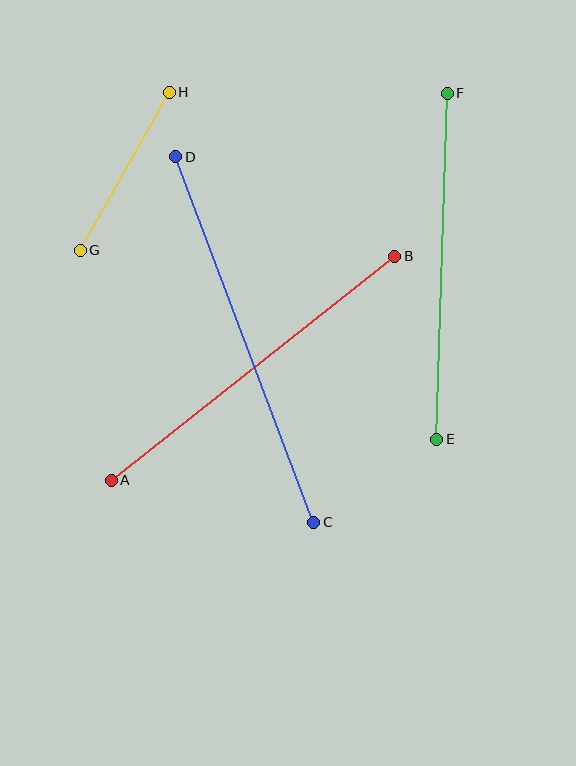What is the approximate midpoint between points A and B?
The midpoint is at approximately (253, 368) pixels.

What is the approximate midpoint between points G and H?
The midpoint is at approximately (125, 171) pixels.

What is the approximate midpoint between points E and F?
The midpoint is at approximately (442, 266) pixels.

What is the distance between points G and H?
The distance is approximately 181 pixels.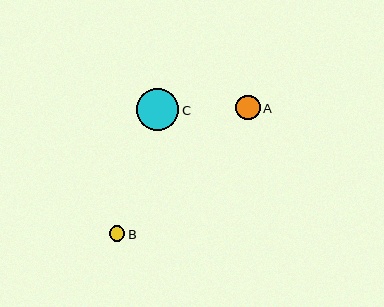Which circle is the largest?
Circle C is the largest with a size of approximately 42 pixels.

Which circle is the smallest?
Circle B is the smallest with a size of approximately 15 pixels.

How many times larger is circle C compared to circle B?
Circle C is approximately 2.7 times the size of circle B.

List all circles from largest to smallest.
From largest to smallest: C, A, B.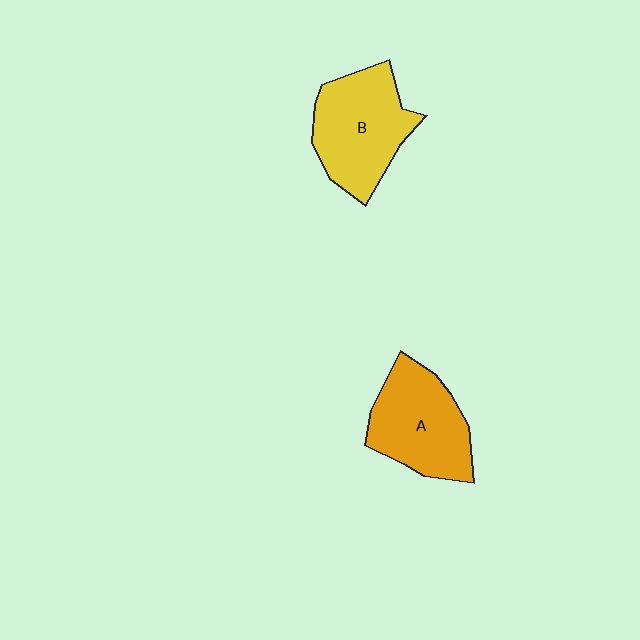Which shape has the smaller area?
Shape A (orange).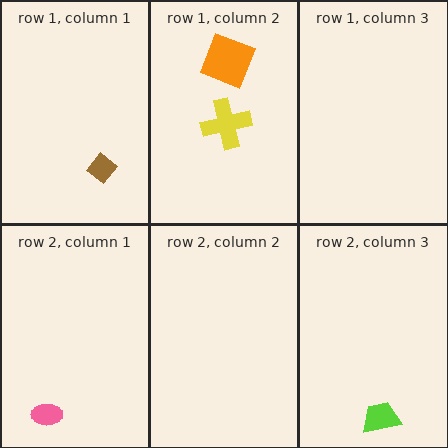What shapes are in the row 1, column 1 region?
The brown diamond.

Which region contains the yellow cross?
The row 1, column 2 region.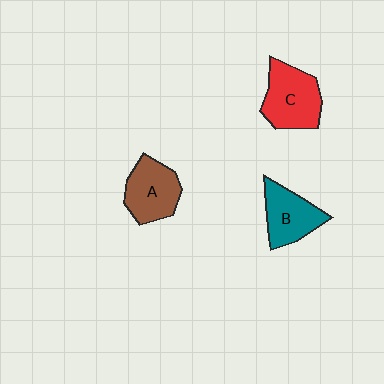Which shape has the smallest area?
Shape B (teal).